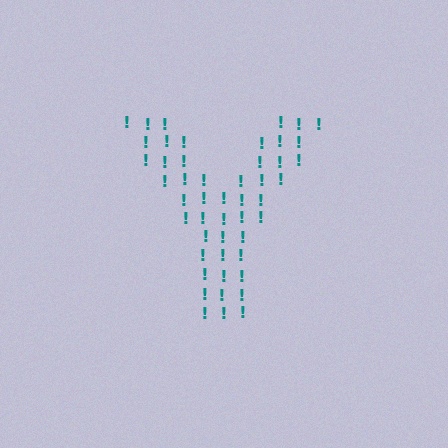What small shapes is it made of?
It is made of small exclamation marks.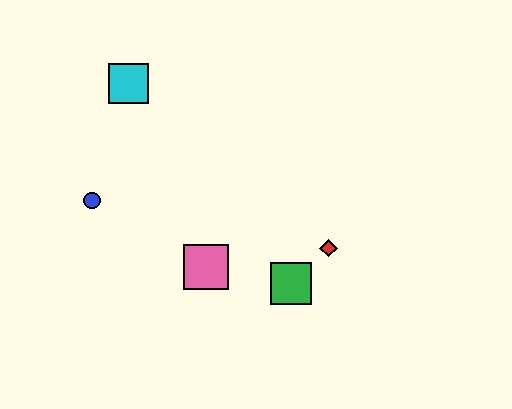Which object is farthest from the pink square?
The cyan square is farthest from the pink square.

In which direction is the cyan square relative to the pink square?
The cyan square is above the pink square.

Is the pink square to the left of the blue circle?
No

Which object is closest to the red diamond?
The green square is closest to the red diamond.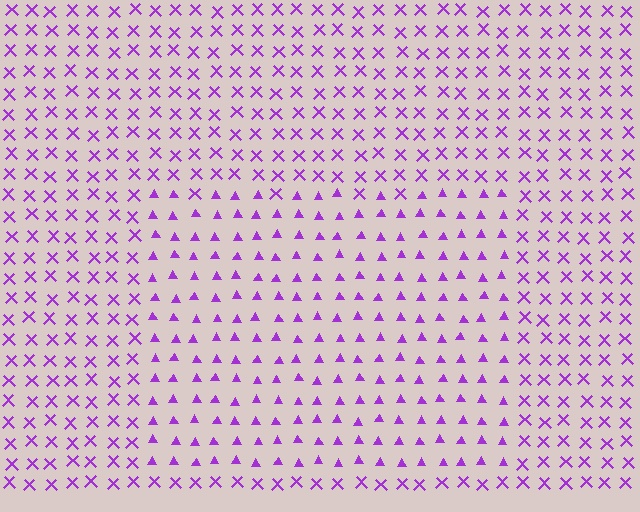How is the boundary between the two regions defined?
The boundary is defined by a change in element shape: triangles inside vs. X marks outside. All elements share the same color and spacing.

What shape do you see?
I see a rectangle.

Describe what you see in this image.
The image is filled with small purple elements arranged in a uniform grid. A rectangle-shaped region contains triangles, while the surrounding area contains X marks. The boundary is defined purely by the change in element shape.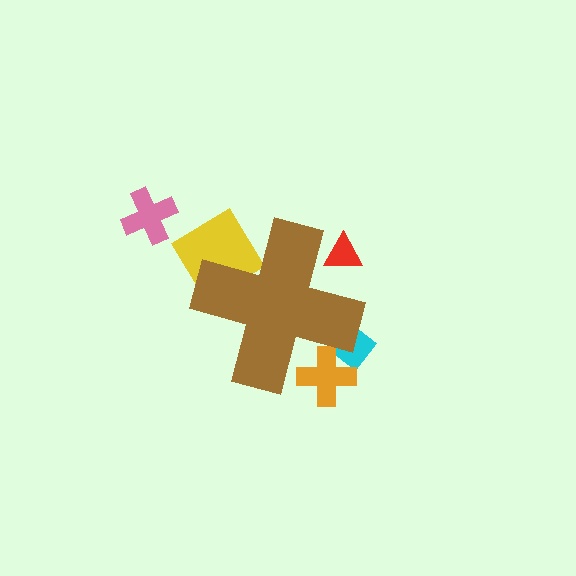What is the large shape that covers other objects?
A brown cross.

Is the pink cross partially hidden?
No, the pink cross is fully visible.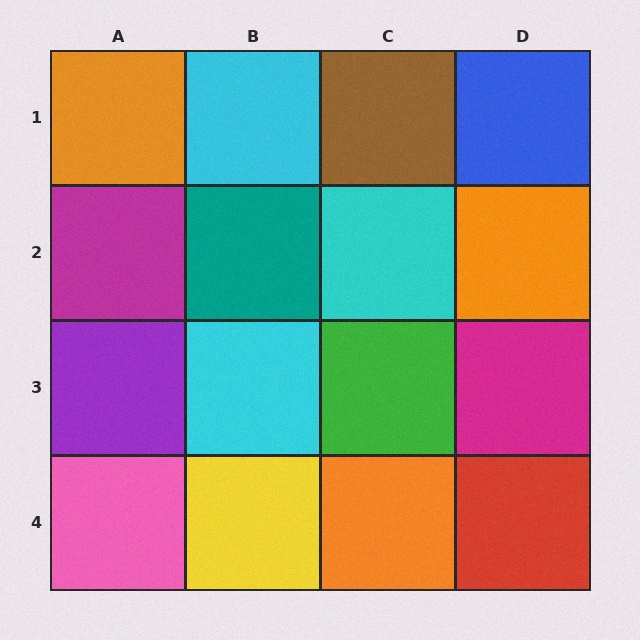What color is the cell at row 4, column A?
Pink.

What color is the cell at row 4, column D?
Red.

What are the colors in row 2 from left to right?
Magenta, teal, cyan, orange.